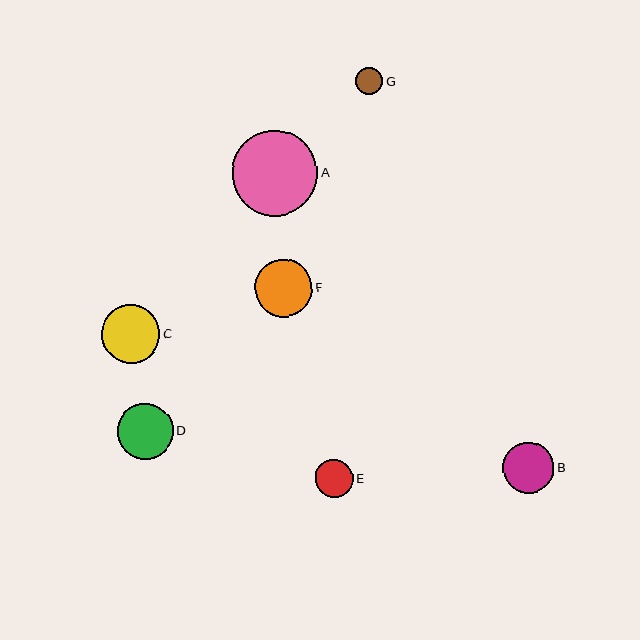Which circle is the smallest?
Circle G is the smallest with a size of approximately 27 pixels.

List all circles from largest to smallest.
From largest to smallest: A, C, F, D, B, E, G.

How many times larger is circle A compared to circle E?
Circle A is approximately 2.2 times the size of circle E.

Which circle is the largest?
Circle A is the largest with a size of approximately 85 pixels.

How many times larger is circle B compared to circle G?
Circle B is approximately 1.9 times the size of circle G.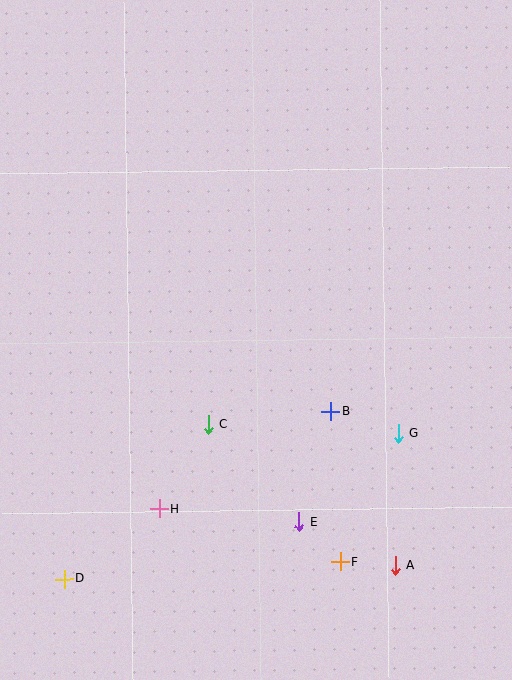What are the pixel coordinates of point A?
Point A is at (395, 566).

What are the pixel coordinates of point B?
Point B is at (331, 411).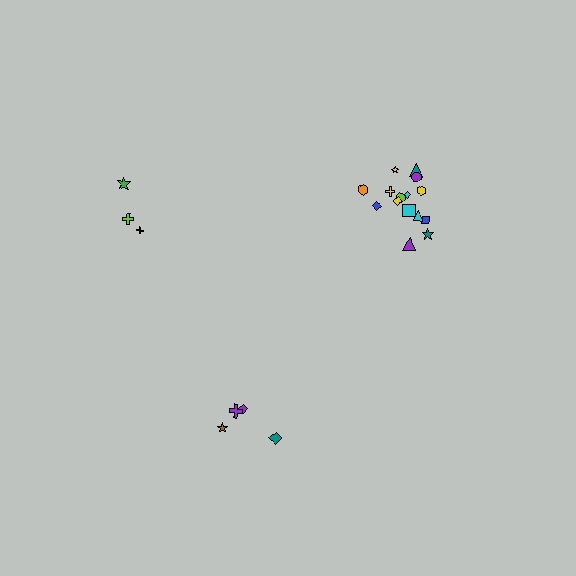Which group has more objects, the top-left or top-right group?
The top-right group.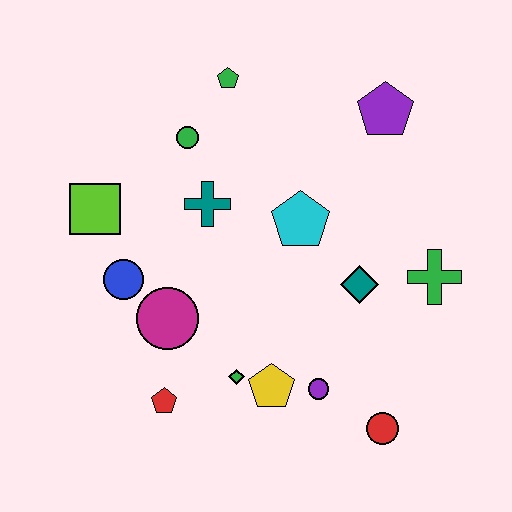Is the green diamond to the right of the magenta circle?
Yes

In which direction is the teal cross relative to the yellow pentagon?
The teal cross is above the yellow pentagon.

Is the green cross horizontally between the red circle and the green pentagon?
No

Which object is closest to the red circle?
The purple circle is closest to the red circle.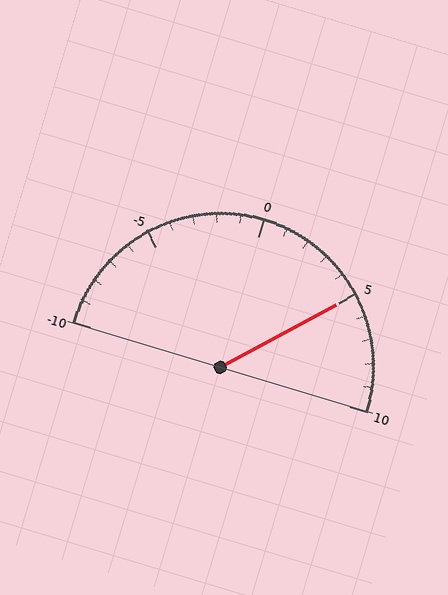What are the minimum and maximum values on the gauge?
The gauge ranges from -10 to 10.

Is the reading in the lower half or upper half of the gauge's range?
The reading is in the upper half of the range (-10 to 10).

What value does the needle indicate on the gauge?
The needle indicates approximately 5.